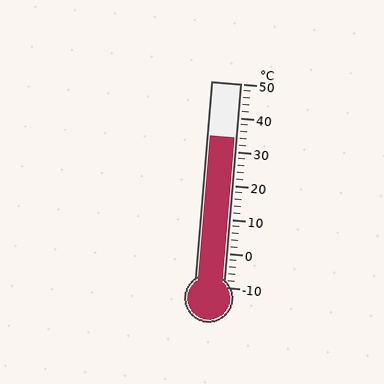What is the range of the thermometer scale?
The thermometer scale ranges from -10°C to 50°C.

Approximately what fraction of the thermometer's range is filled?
The thermometer is filled to approximately 75% of its range.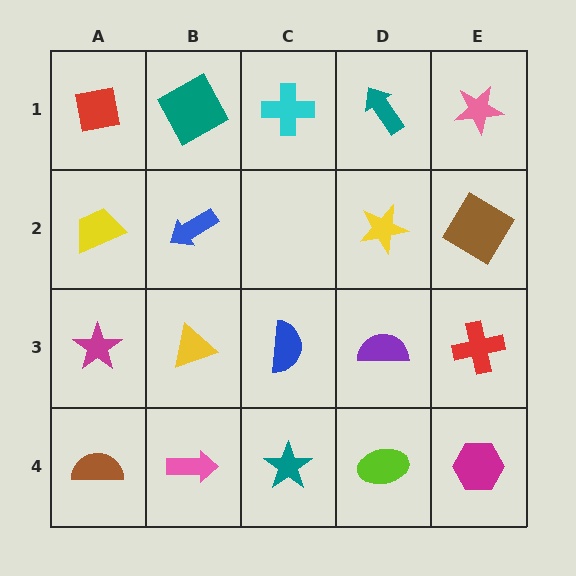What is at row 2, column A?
A yellow trapezoid.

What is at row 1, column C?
A cyan cross.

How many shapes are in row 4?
5 shapes.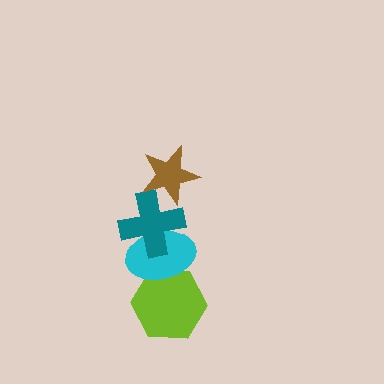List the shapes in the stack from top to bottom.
From top to bottom: the brown star, the teal cross, the cyan ellipse, the lime hexagon.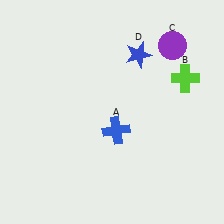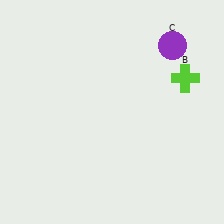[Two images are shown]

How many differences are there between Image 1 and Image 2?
There are 2 differences between the two images.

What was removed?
The blue star (D), the blue cross (A) were removed in Image 2.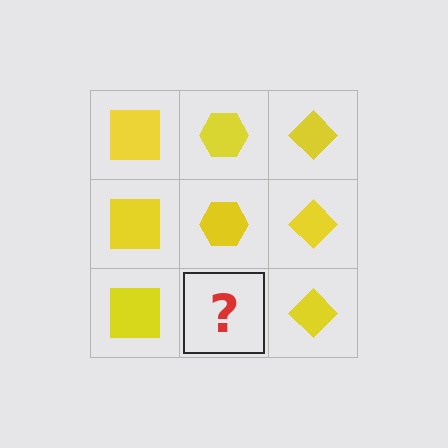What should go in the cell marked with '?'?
The missing cell should contain a yellow hexagon.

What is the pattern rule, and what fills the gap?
The rule is that each column has a consistent shape. The gap should be filled with a yellow hexagon.